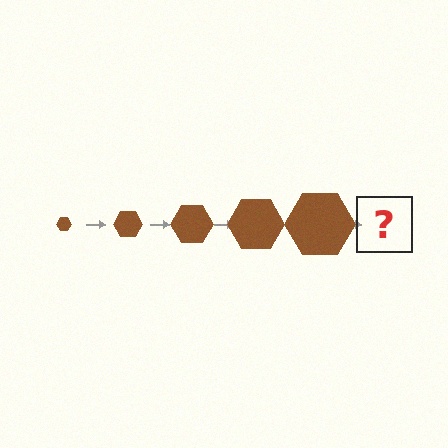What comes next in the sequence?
The next element should be a brown hexagon, larger than the previous one.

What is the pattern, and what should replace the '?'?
The pattern is that the hexagon gets progressively larger each step. The '?' should be a brown hexagon, larger than the previous one.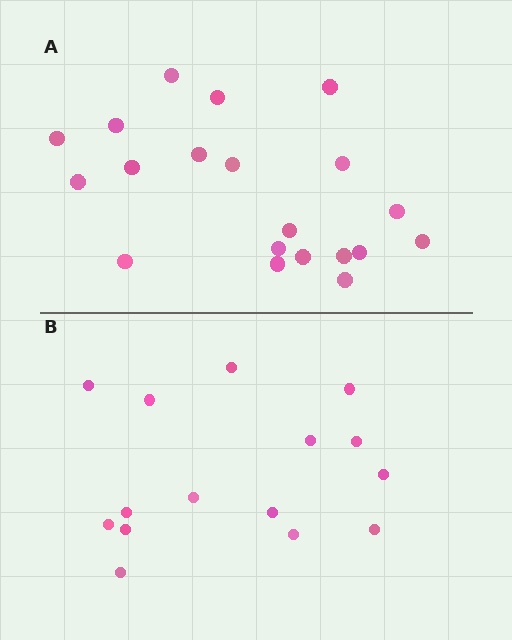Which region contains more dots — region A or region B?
Region A (the top region) has more dots.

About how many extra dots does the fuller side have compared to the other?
Region A has about 5 more dots than region B.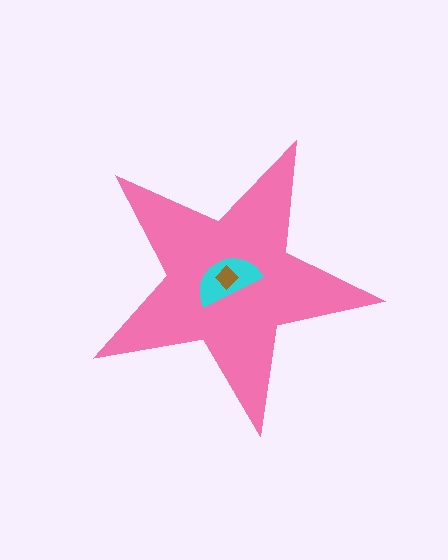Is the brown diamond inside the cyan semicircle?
Yes.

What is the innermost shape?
The brown diamond.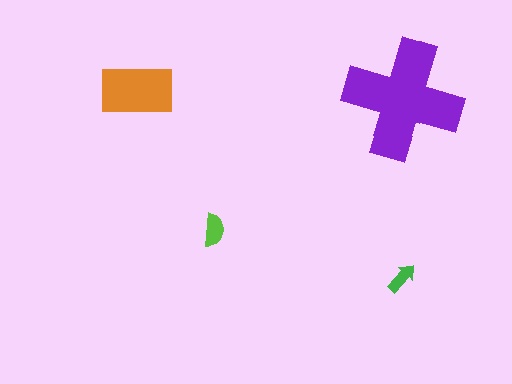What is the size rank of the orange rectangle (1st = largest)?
2nd.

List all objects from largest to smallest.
The purple cross, the orange rectangle, the lime semicircle, the green arrow.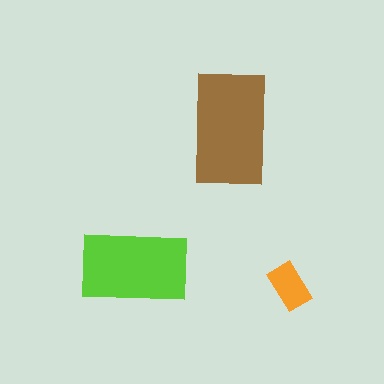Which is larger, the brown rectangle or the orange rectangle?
The brown one.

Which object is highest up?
The brown rectangle is topmost.